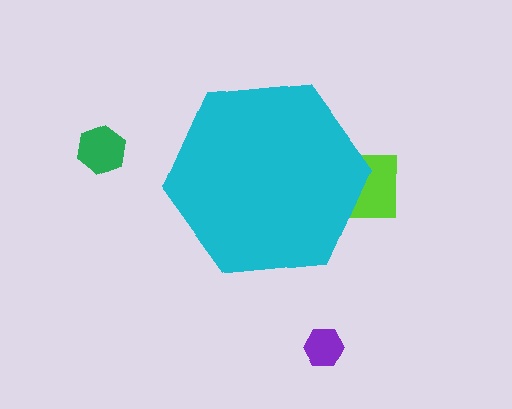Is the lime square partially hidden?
Yes, the lime square is partially hidden behind the cyan hexagon.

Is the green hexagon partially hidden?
No, the green hexagon is fully visible.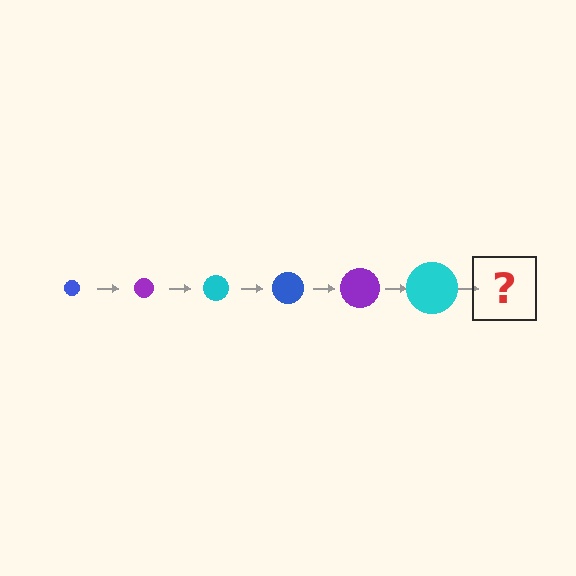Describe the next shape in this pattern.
It should be a blue circle, larger than the previous one.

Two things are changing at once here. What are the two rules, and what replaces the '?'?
The two rules are that the circle grows larger each step and the color cycles through blue, purple, and cyan. The '?' should be a blue circle, larger than the previous one.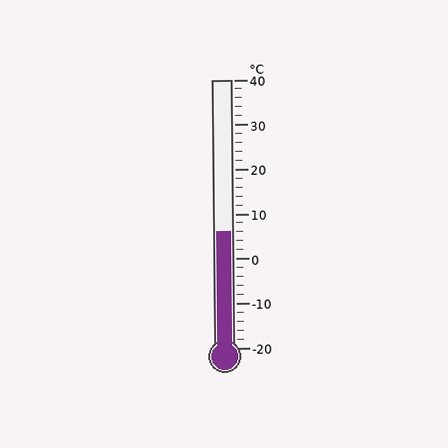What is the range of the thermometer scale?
The thermometer scale ranges from -20°C to 40°C.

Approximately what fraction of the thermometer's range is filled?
The thermometer is filled to approximately 45% of its range.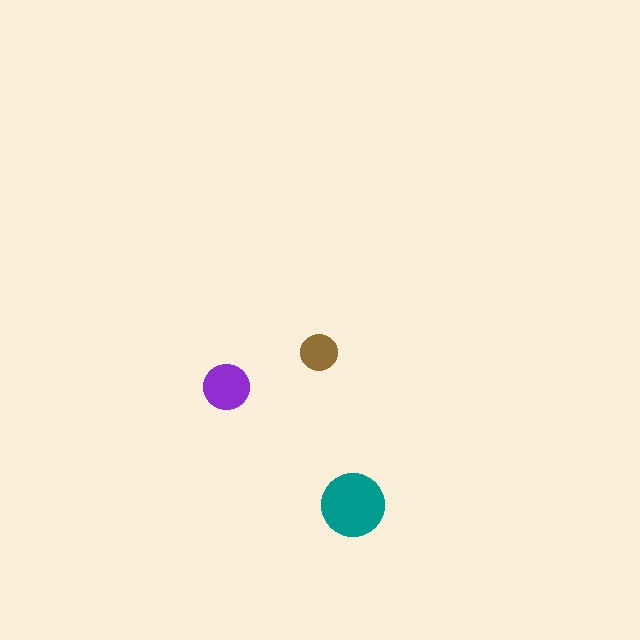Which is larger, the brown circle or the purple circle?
The purple one.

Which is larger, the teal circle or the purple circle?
The teal one.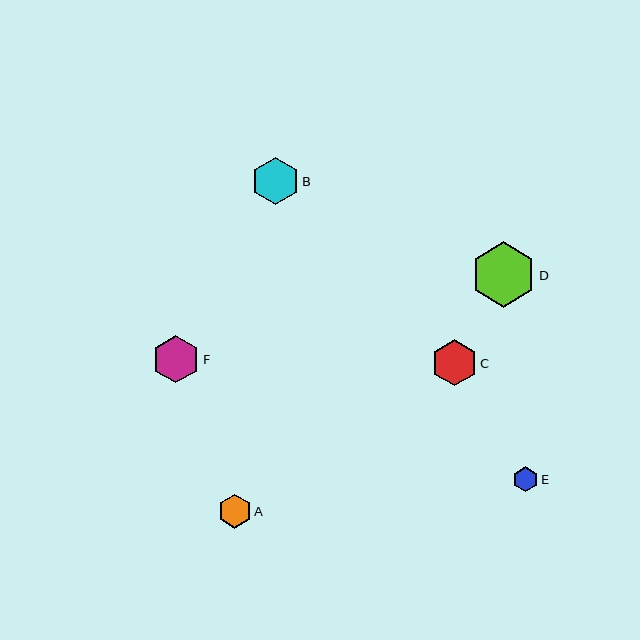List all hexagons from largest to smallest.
From largest to smallest: D, F, B, C, A, E.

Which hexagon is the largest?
Hexagon D is the largest with a size of approximately 66 pixels.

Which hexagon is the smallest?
Hexagon E is the smallest with a size of approximately 25 pixels.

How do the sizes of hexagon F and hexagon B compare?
Hexagon F and hexagon B are approximately the same size.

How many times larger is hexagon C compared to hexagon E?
Hexagon C is approximately 1.8 times the size of hexagon E.